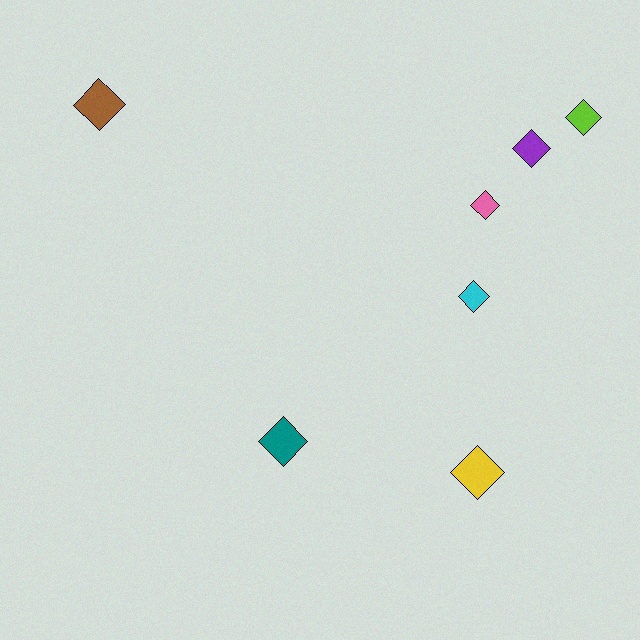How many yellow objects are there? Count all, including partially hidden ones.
There is 1 yellow object.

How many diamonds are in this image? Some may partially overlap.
There are 7 diamonds.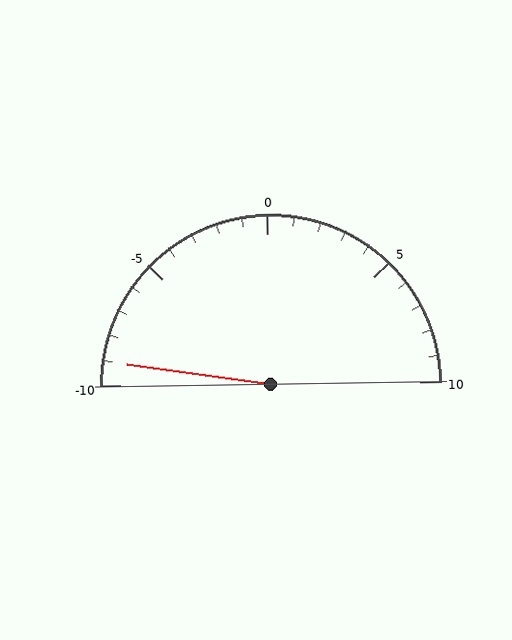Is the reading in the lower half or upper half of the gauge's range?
The reading is in the lower half of the range (-10 to 10).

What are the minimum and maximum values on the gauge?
The gauge ranges from -10 to 10.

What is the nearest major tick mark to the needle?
The nearest major tick mark is -10.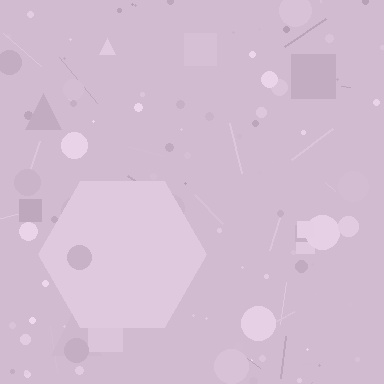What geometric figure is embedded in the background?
A hexagon is embedded in the background.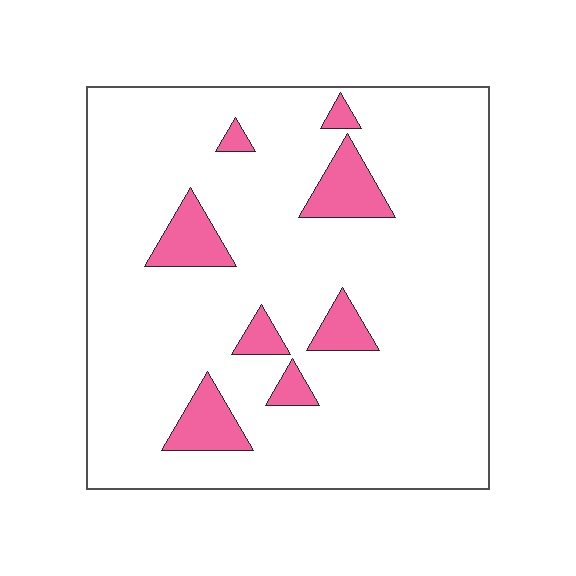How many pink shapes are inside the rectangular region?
8.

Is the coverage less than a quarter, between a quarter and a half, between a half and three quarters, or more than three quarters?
Less than a quarter.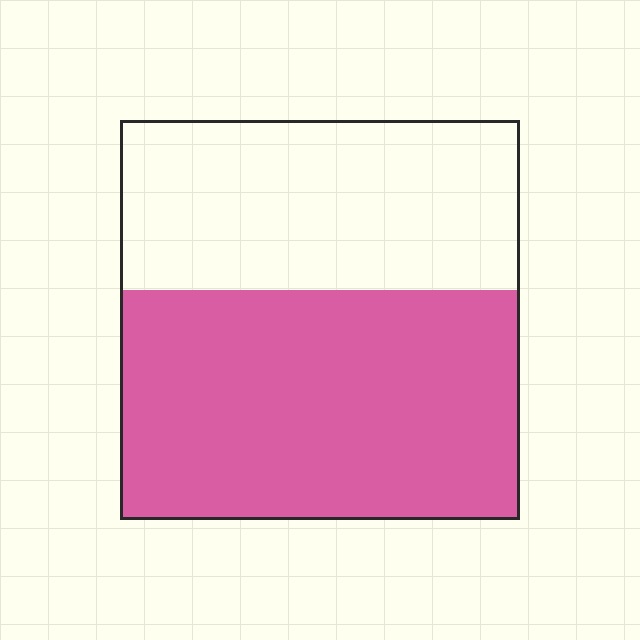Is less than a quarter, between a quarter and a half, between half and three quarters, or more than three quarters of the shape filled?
Between half and three quarters.